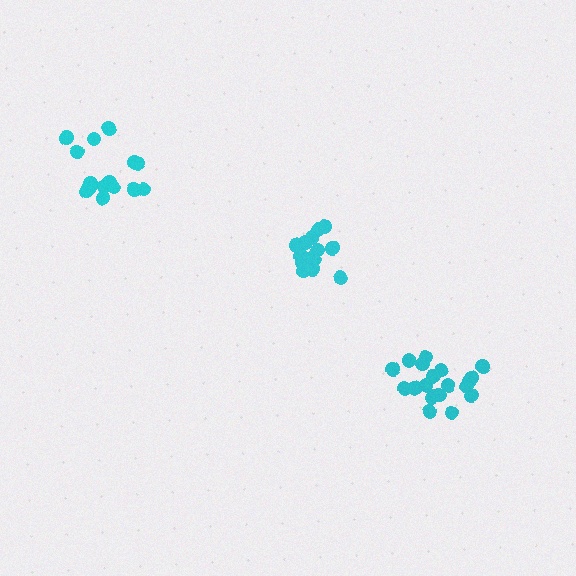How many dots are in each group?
Group 1: 14 dots, Group 2: 20 dots, Group 3: 15 dots (49 total).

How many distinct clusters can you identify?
There are 3 distinct clusters.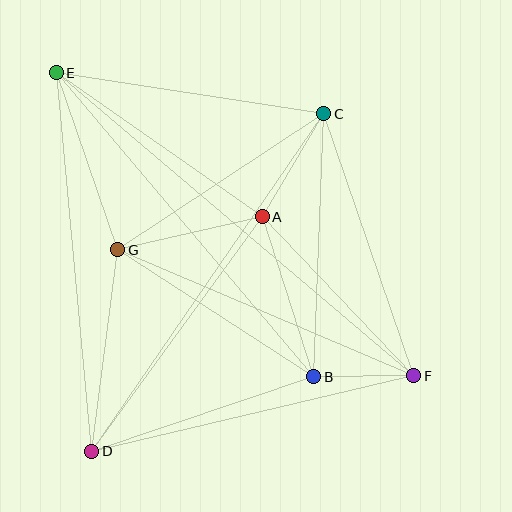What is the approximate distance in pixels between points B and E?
The distance between B and E is approximately 398 pixels.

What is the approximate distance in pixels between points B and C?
The distance between B and C is approximately 263 pixels.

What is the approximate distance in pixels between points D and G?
The distance between D and G is approximately 203 pixels.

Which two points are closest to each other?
Points B and F are closest to each other.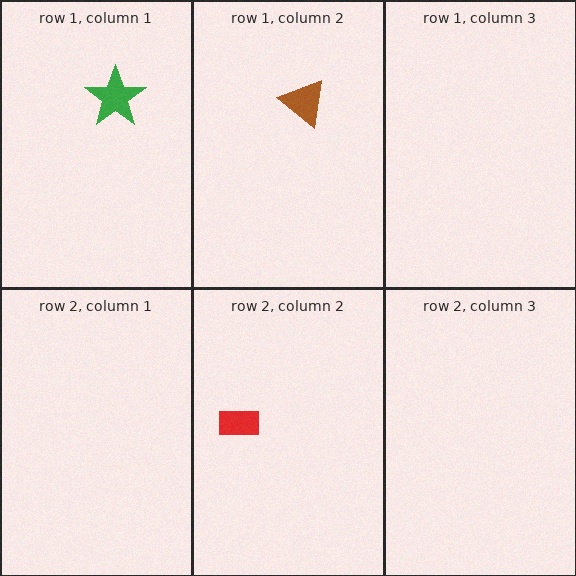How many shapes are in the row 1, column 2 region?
1.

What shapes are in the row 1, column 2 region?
The brown triangle.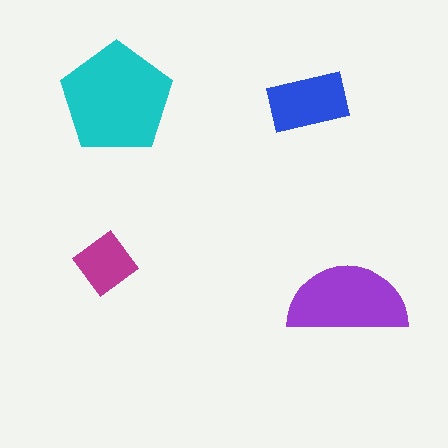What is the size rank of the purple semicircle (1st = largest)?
2nd.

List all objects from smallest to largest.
The magenta diamond, the blue rectangle, the purple semicircle, the cyan pentagon.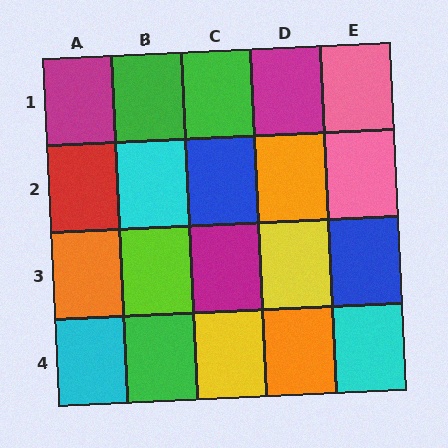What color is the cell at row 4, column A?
Cyan.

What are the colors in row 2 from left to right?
Red, cyan, blue, orange, pink.